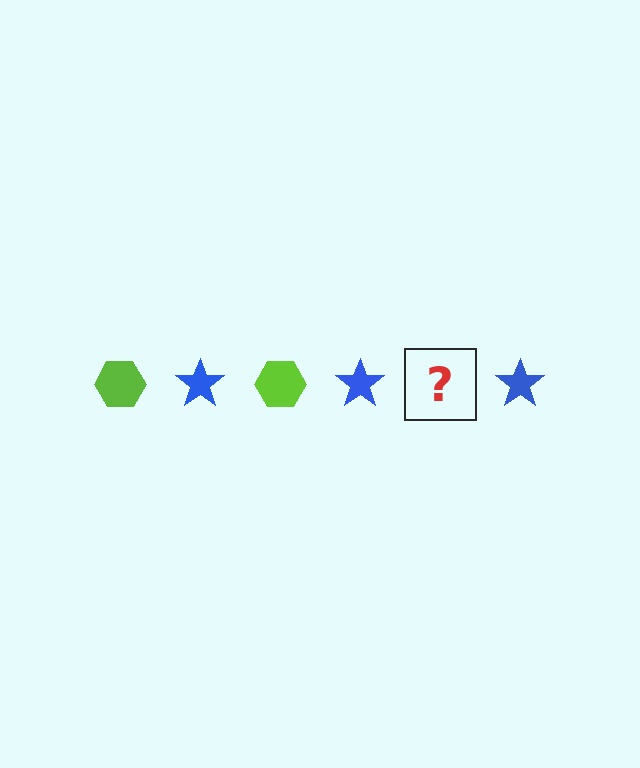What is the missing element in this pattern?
The missing element is a lime hexagon.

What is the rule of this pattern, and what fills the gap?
The rule is that the pattern alternates between lime hexagon and blue star. The gap should be filled with a lime hexagon.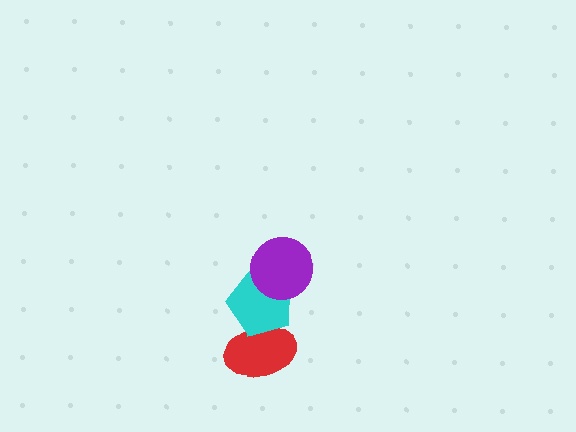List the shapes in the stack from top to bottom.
From top to bottom: the purple circle, the cyan pentagon, the red ellipse.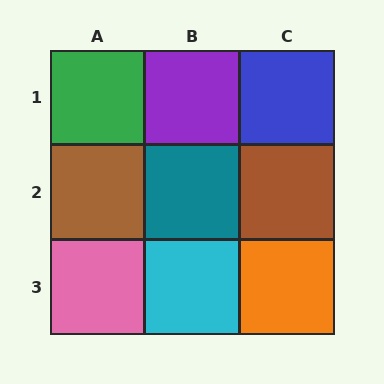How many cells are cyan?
1 cell is cyan.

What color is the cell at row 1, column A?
Green.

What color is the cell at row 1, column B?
Purple.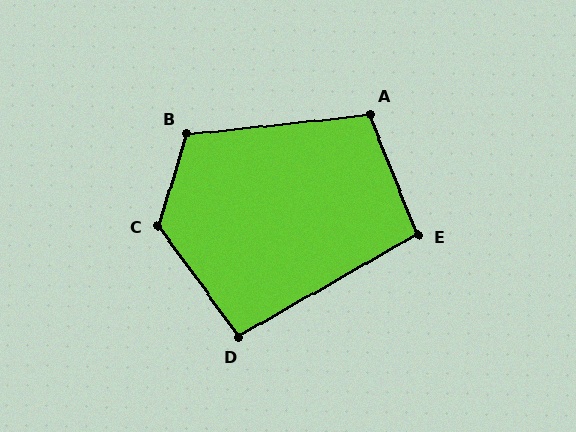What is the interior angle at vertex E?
Approximately 98 degrees (obtuse).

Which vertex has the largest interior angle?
C, at approximately 127 degrees.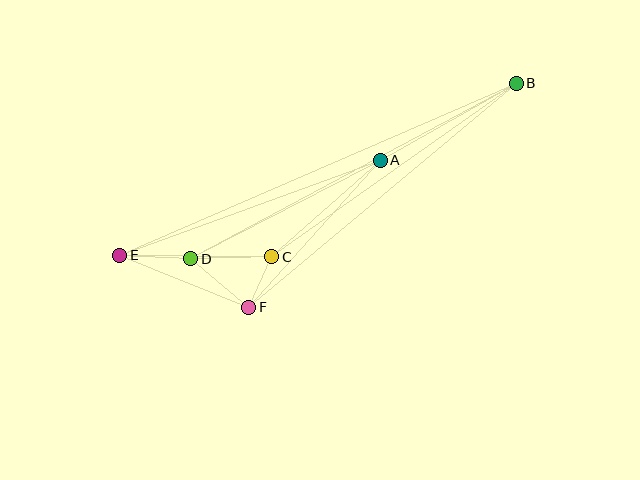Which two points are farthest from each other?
Points B and E are farthest from each other.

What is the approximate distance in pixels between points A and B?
The distance between A and B is approximately 156 pixels.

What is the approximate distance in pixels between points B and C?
The distance between B and C is approximately 300 pixels.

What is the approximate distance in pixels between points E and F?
The distance between E and F is approximately 139 pixels.